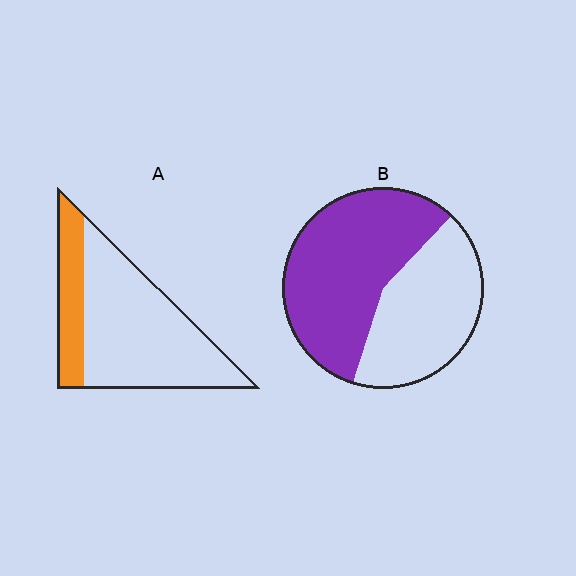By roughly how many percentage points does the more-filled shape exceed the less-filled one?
By roughly 30 percentage points (B over A).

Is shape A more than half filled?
No.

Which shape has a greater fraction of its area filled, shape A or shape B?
Shape B.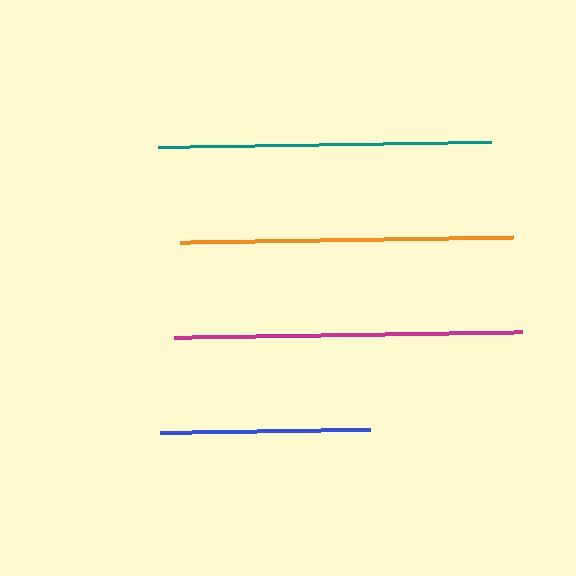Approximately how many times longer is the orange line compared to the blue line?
The orange line is approximately 1.6 times the length of the blue line.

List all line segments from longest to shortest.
From longest to shortest: magenta, teal, orange, blue.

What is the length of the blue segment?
The blue segment is approximately 210 pixels long.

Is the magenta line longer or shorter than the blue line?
The magenta line is longer than the blue line.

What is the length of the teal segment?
The teal segment is approximately 334 pixels long.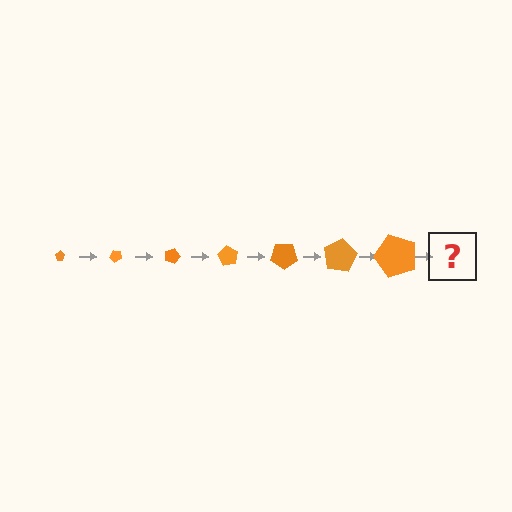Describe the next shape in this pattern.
It should be a pentagon, larger than the previous one and rotated 315 degrees from the start.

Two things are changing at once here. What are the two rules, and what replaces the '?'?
The two rules are that the pentagon grows larger each step and it rotates 45 degrees each step. The '?' should be a pentagon, larger than the previous one and rotated 315 degrees from the start.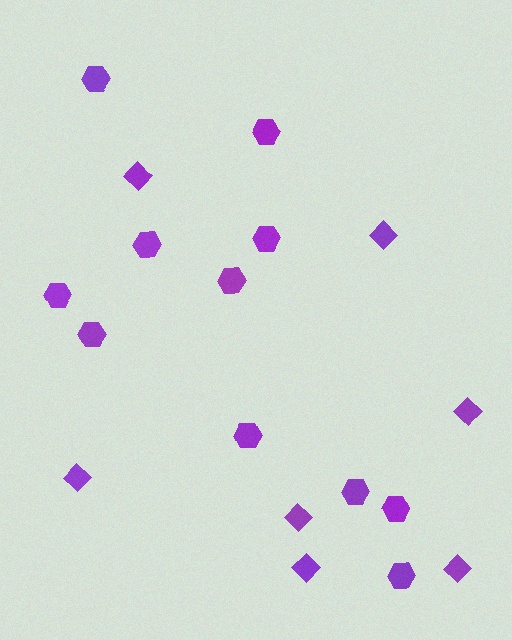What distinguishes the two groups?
There are 2 groups: one group of diamonds (7) and one group of hexagons (11).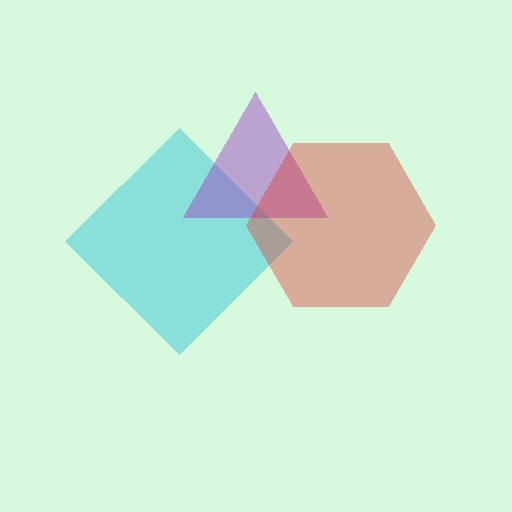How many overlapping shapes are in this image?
There are 3 overlapping shapes in the image.